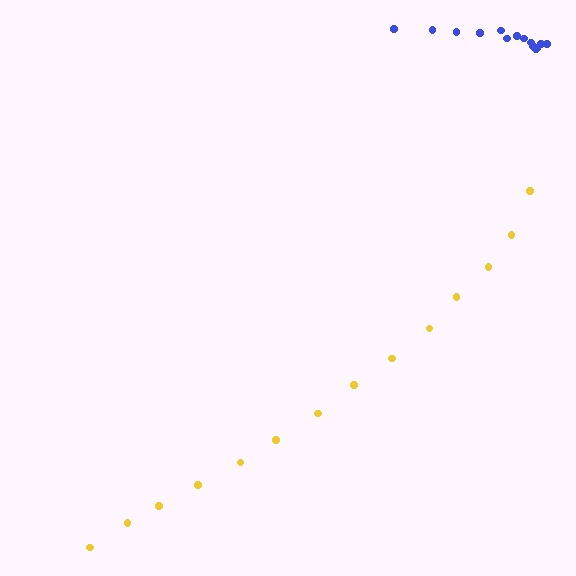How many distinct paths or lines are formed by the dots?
There are 2 distinct paths.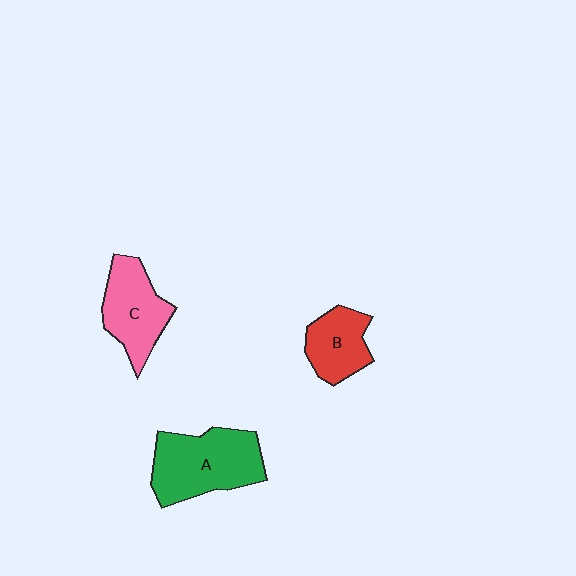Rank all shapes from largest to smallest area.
From largest to smallest: A (green), C (pink), B (red).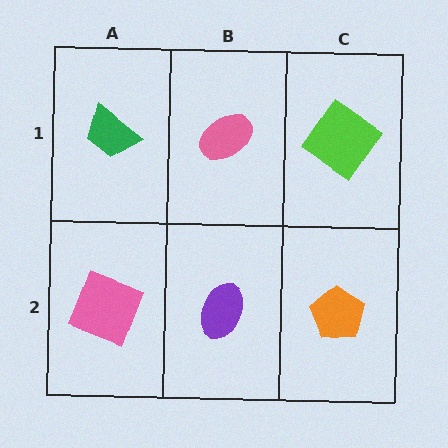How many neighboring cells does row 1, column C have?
2.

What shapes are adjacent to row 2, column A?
A green trapezoid (row 1, column A), a purple ellipse (row 2, column B).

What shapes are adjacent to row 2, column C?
A lime diamond (row 1, column C), a purple ellipse (row 2, column B).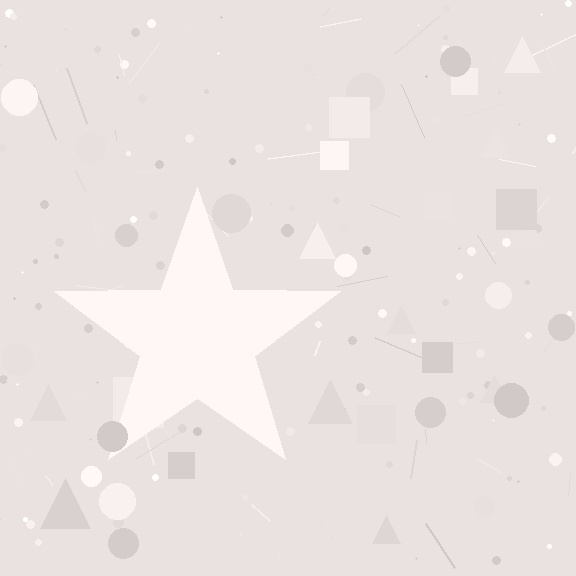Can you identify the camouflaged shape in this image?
The camouflaged shape is a star.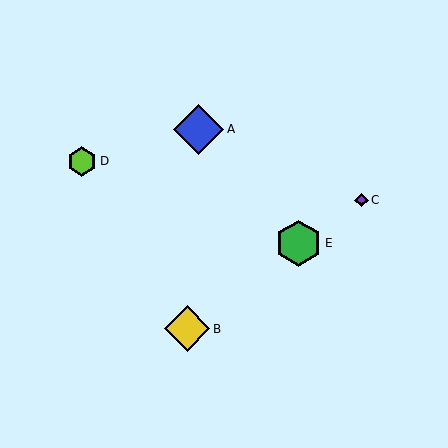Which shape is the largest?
The blue diamond (labeled A) is the largest.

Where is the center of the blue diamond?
The center of the blue diamond is at (198, 129).